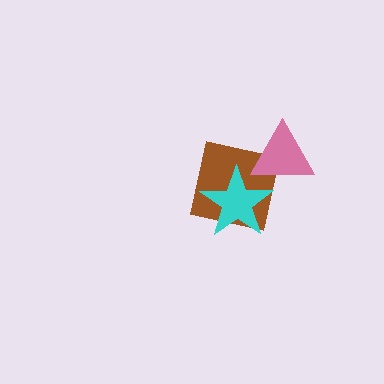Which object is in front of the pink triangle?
The cyan star is in front of the pink triangle.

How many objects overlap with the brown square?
2 objects overlap with the brown square.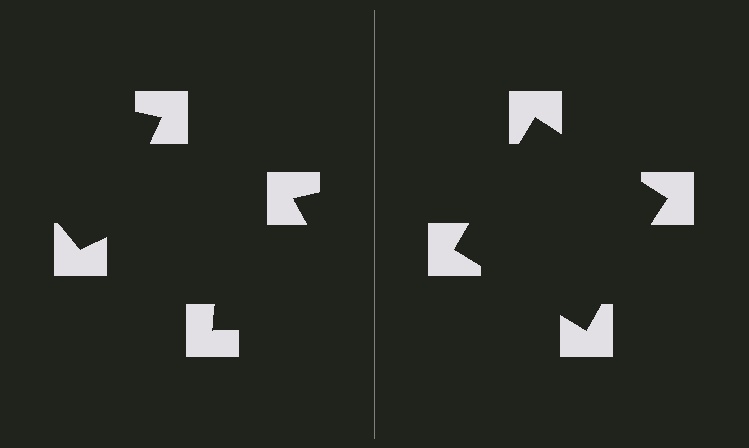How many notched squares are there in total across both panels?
8 — 4 on each side.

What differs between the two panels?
The notched squares are positioned identically on both sides; only the wedge orientations differ. On the right they align to a square; on the left they are misaligned.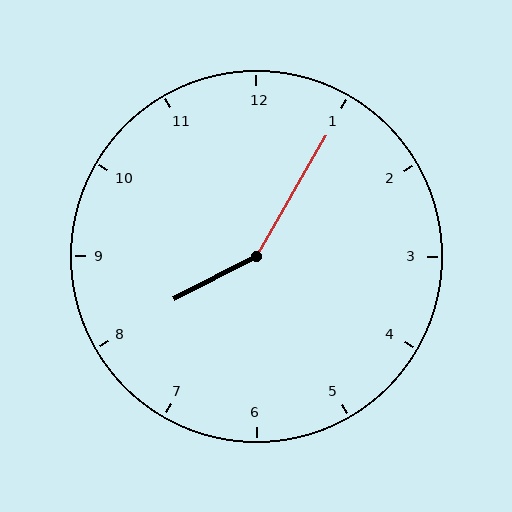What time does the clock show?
8:05.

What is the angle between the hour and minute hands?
Approximately 148 degrees.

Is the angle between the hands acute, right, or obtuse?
It is obtuse.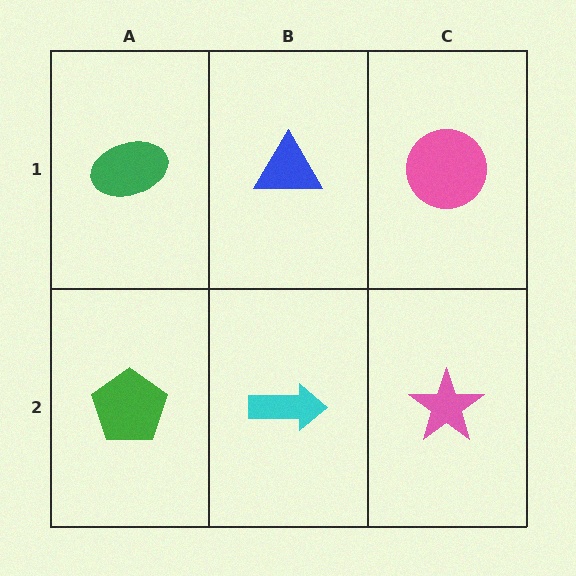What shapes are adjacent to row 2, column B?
A blue triangle (row 1, column B), a green pentagon (row 2, column A), a pink star (row 2, column C).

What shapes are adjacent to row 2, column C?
A pink circle (row 1, column C), a cyan arrow (row 2, column B).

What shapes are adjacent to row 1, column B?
A cyan arrow (row 2, column B), a green ellipse (row 1, column A), a pink circle (row 1, column C).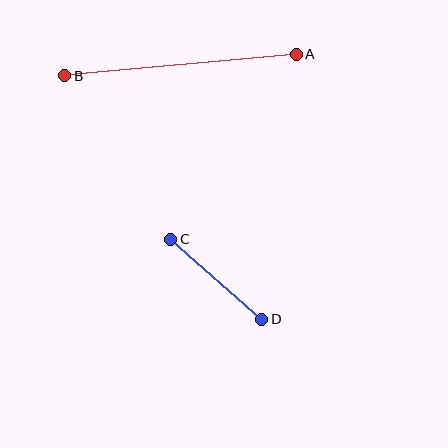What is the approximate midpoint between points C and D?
The midpoint is at approximately (216, 279) pixels.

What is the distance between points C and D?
The distance is approximately 121 pixels.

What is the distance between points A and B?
The distance is approximately 233 pixels.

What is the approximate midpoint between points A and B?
The midpoint is at approximately (181, 65) pixels.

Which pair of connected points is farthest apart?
Points A and B are farthest apart.